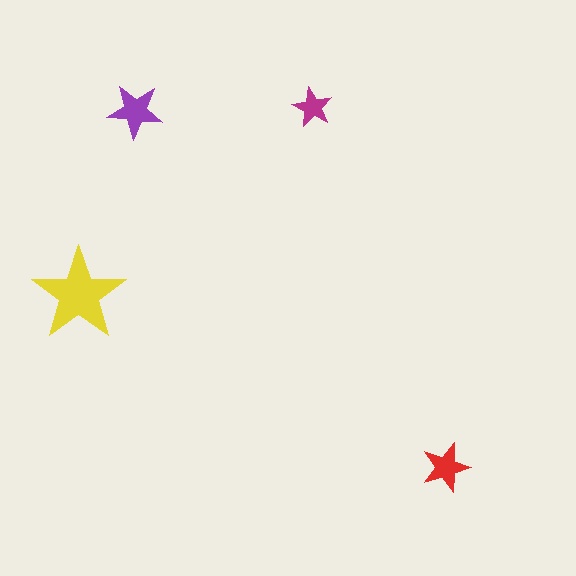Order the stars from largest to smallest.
the yellow one, the purple one, the red one, the magenta one.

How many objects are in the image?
There are 4 objects in the image.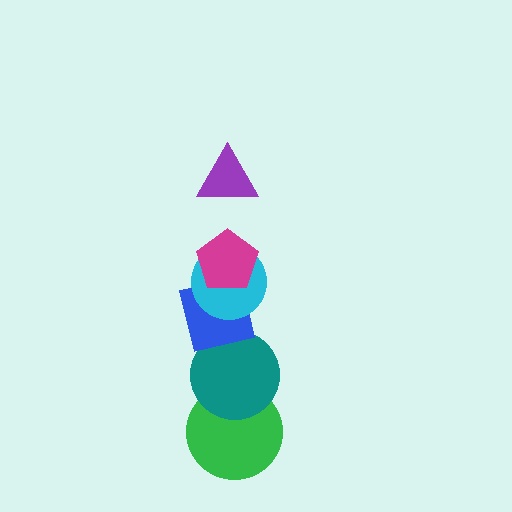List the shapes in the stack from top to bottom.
From top to bottom: the purple triangle, the magenta pentagon, the cyan circle, the blue square, the teal circle, the green circle.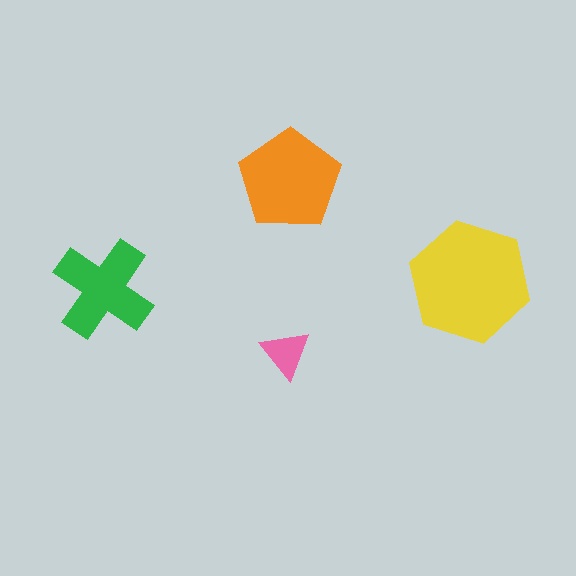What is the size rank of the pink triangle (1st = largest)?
4th.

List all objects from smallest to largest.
The pink triangle, the green cross, the orange pentagon, the yellow hexagon.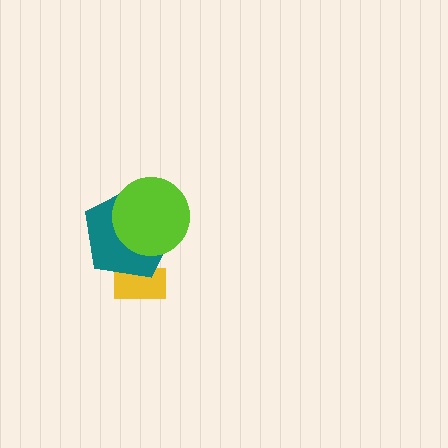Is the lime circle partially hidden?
No, no other shape covers it.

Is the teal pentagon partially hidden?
Yes, it is partially covered by another shape.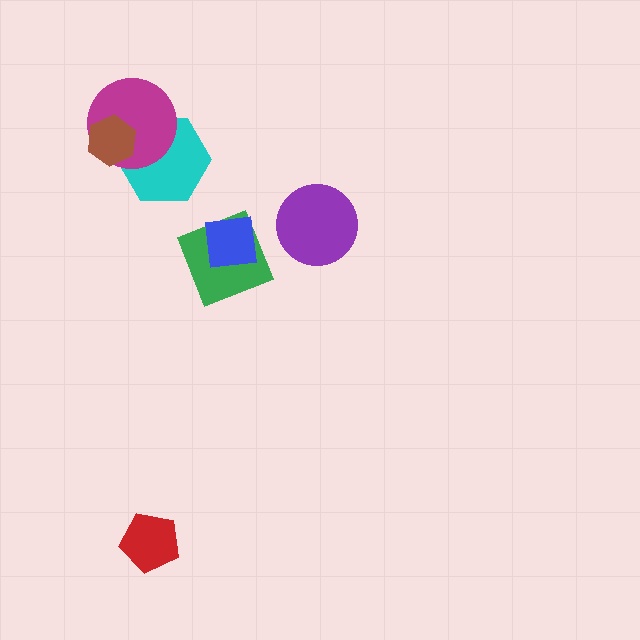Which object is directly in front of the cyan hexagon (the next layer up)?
The magenta circle is directly in front of the cyan hexagon.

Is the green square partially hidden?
Yes, it is partially covered by another shape.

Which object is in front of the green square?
The blue square is in front of the green square.